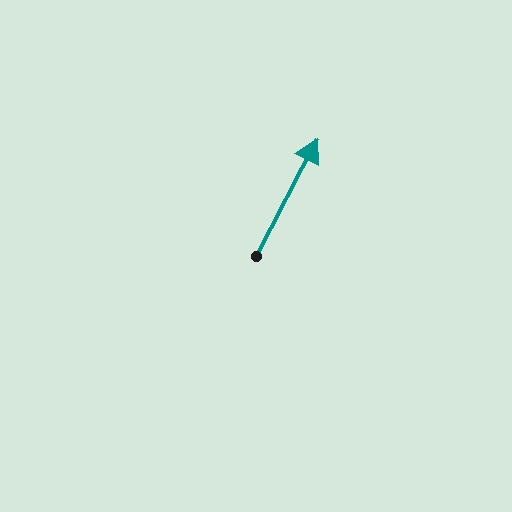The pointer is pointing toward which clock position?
Roughly 1 o'clock.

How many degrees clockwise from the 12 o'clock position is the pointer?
Approximately 28 degrees.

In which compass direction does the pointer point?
Northeast.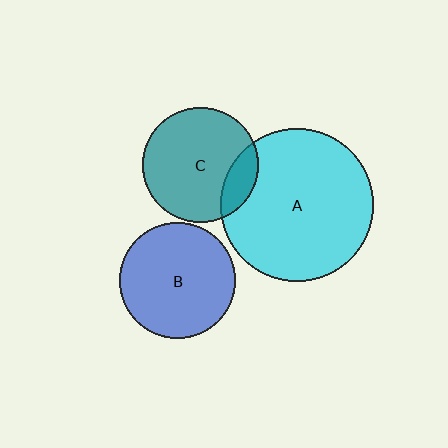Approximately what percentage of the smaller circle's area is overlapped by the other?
Approximately 15%.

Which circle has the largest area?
Circle A (cyan).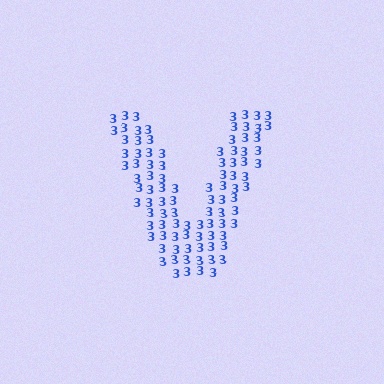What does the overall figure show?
The overall figure shows the letter V.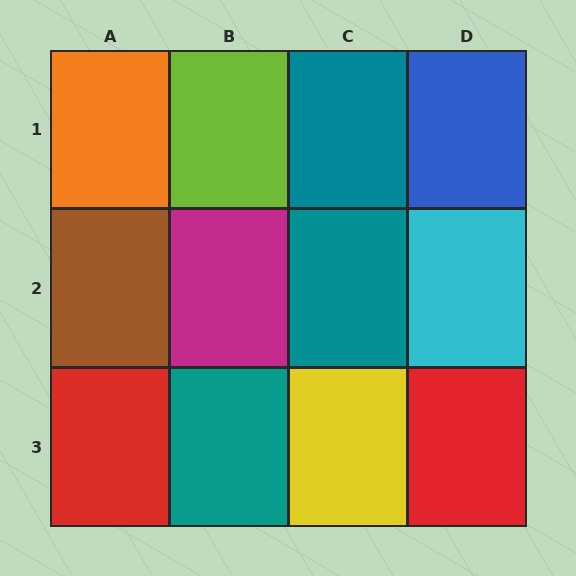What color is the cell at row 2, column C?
Teal.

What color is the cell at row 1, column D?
Blue.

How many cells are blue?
1 cell is blue.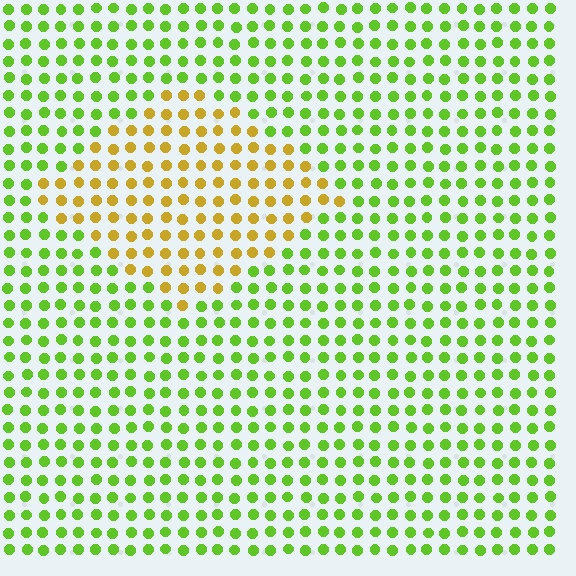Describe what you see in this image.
The image is filled with small lime elements in a uniform arrangement. A diamond-shaped region is visible where the elements are tinted to a slightly different hue, forming a subtle color boundary.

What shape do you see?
I see a diamond.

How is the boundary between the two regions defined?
The boundary is defined purely by a slight shift in hue (about 52 degrees). Spacing, size, and orientation are identical on both sides.